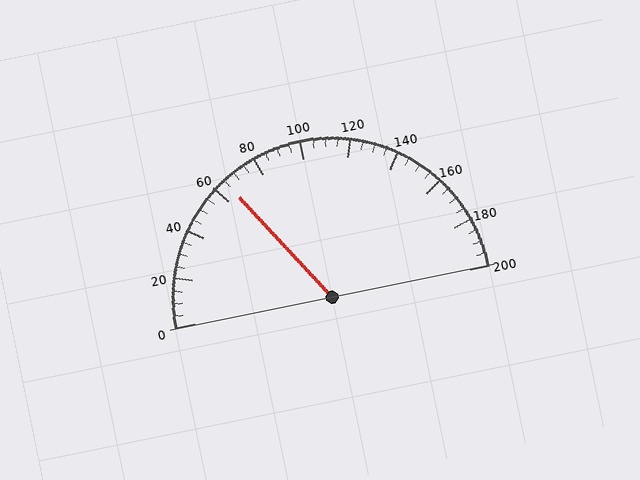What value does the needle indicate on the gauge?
The needle indicates approximately 65.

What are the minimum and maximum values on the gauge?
The gauge ranges from 0 to 200.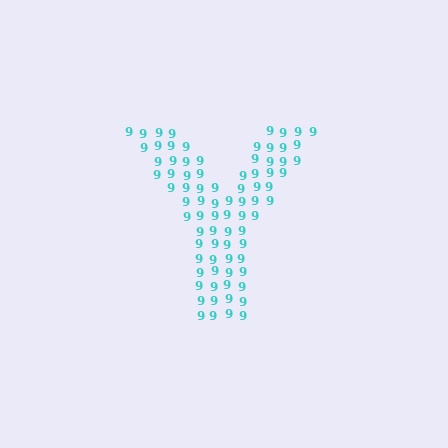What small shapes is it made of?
It is made of small digit 9's.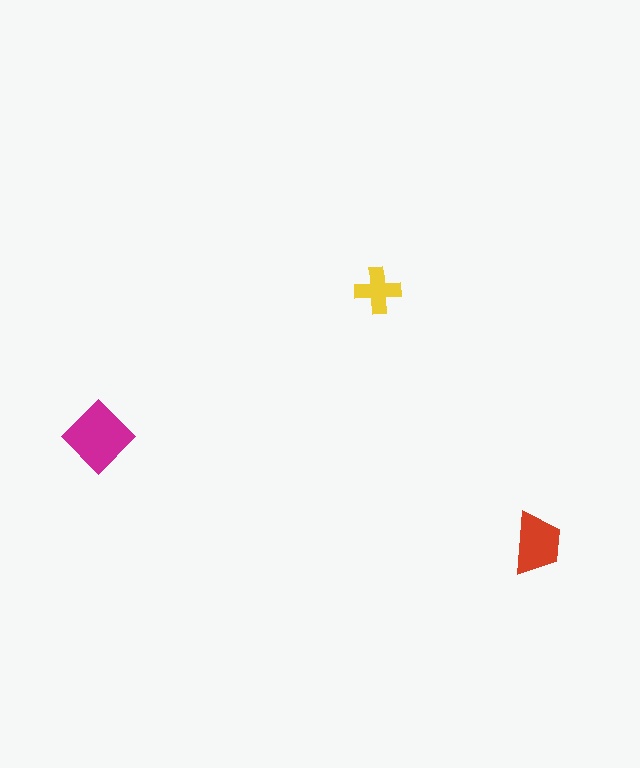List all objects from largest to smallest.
The magenta diamond, the red trapezoid, the yellow cross.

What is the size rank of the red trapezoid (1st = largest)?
2nd.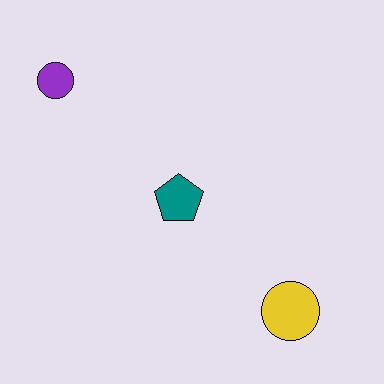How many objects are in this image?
There are 3 objects.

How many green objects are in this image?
There are no green objects.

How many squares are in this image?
There are no squares.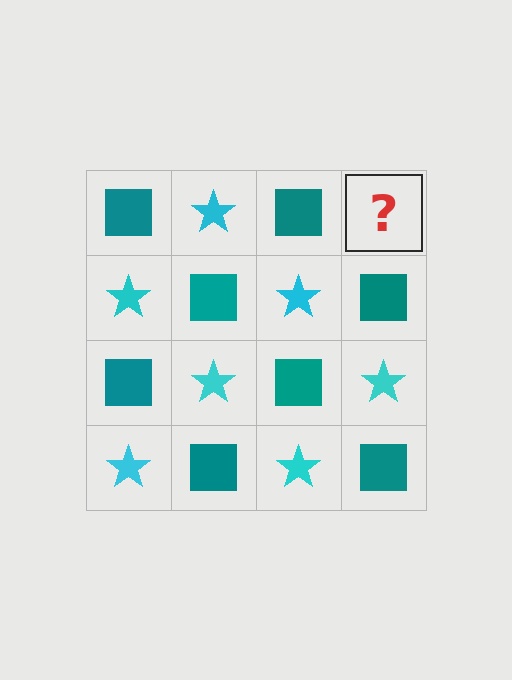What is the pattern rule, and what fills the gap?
The rule is that it alternates teal square and cyan star in a checkerboard pattern. The gap should be filled with a cyan star.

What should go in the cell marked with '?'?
The missing cell should contain a cyan star.